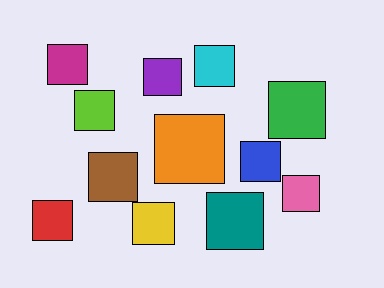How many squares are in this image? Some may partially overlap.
There are 12 squares.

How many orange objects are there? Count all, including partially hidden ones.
There is 1 orange object.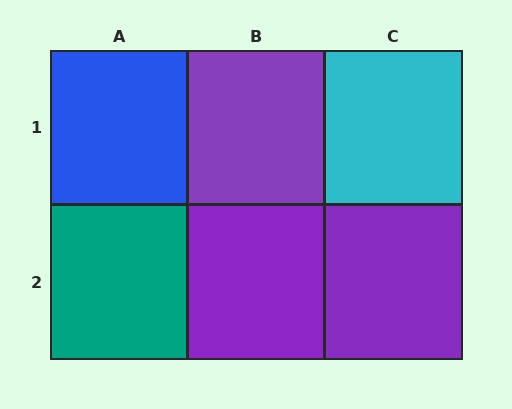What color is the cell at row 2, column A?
Teal.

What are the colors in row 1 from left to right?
Blue, purple, cyan.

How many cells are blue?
1 cell is blue.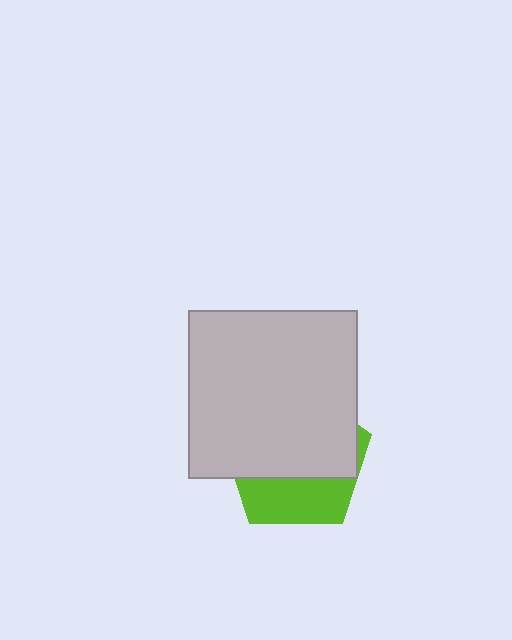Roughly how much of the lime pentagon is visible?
A small part of it is visible (roughly 34%).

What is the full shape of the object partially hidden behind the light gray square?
The partially hidden object is a lime pentagon.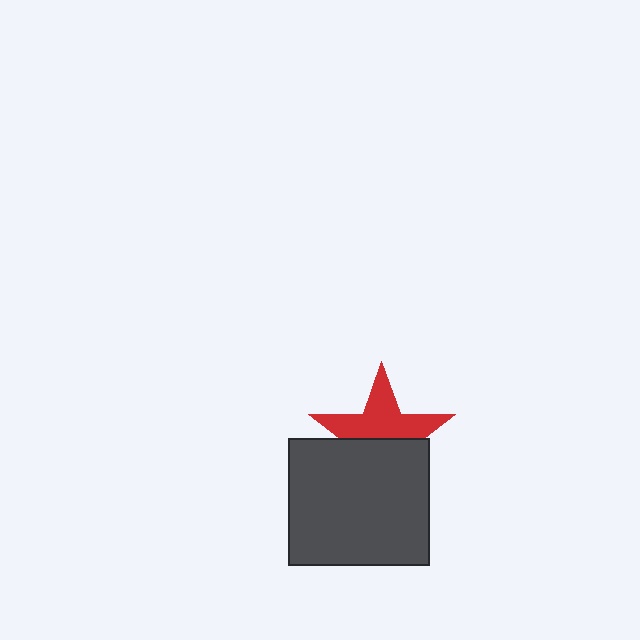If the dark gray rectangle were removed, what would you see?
You would see the complete red star.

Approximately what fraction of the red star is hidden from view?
Roughly 47% of the red star is hidden behind the dark gray rectangle.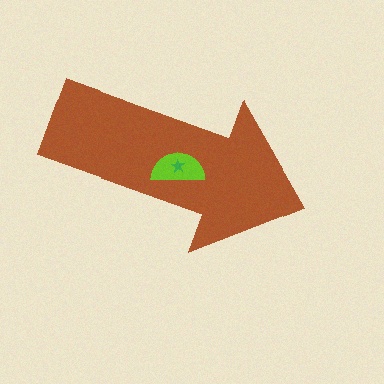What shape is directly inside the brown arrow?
The lime semicircle.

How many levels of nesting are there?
3.